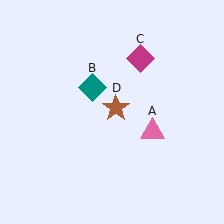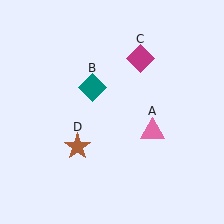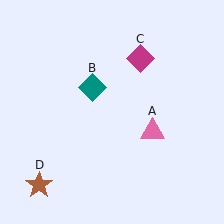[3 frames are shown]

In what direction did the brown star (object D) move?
The brown star (object D) moved down and to the left.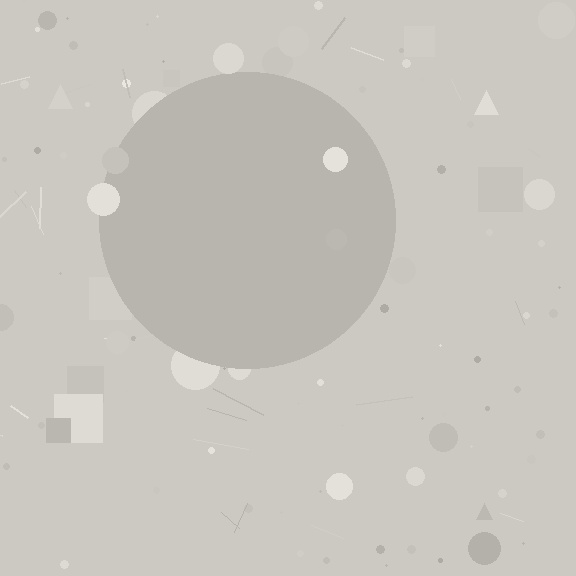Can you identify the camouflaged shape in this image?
The camouflaged shape is a circle.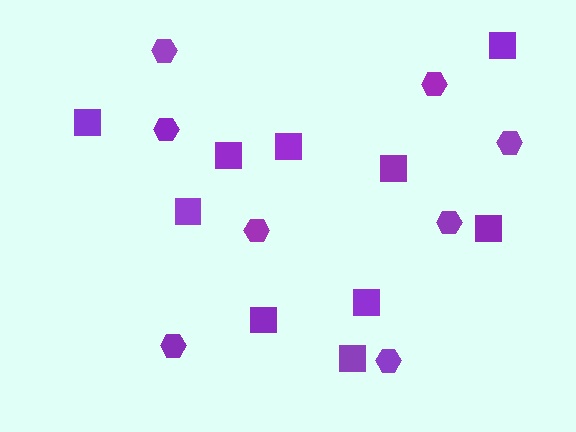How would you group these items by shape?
There are 2 groups: one group of squares (10) and one group of hexagons (8).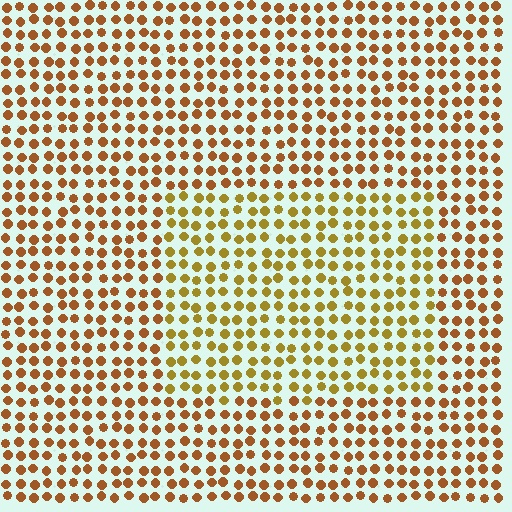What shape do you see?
I see a rectangle.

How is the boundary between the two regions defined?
The boundary is defined purely by a slight shift in hue (about 25 degrees). Spacing, size, and orientation are identical on both sides.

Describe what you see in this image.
The image is filled with small brown elements in a uniform arrangement. A rectangle-shaped region is visible where the elements are tinted to a slightly different hue, forming a subtle color boundary.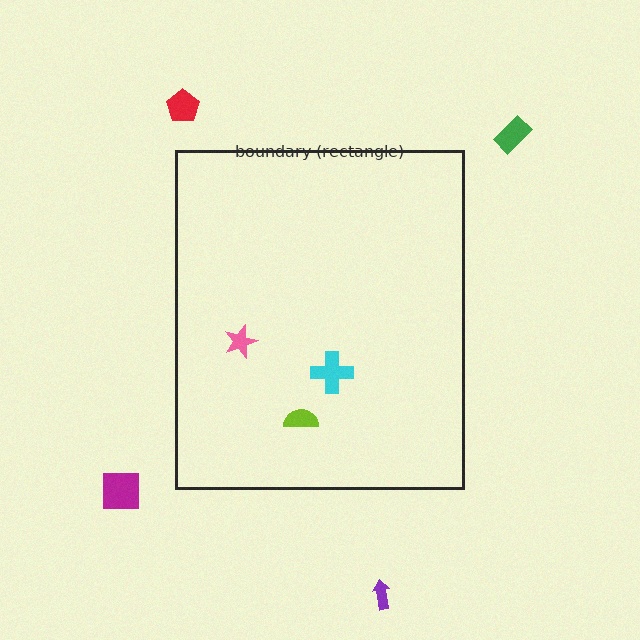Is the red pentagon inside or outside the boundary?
Outside.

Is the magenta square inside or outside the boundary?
Outside.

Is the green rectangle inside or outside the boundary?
Outside.